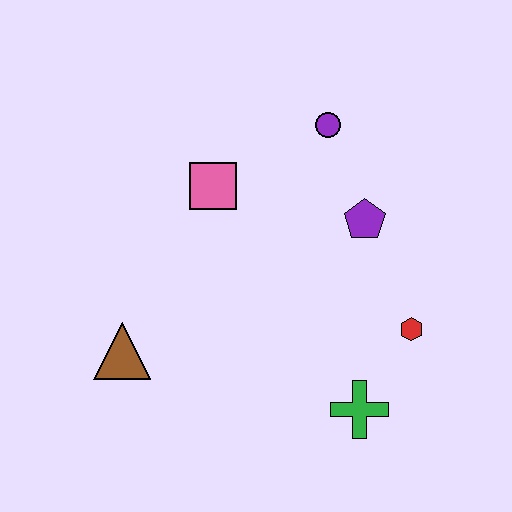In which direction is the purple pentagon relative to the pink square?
The purple pentagon is to the right of the pink square.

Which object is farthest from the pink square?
The green cross is farthest from the pink square.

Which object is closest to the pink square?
The purple circle is closest to the pink square.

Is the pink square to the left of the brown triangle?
No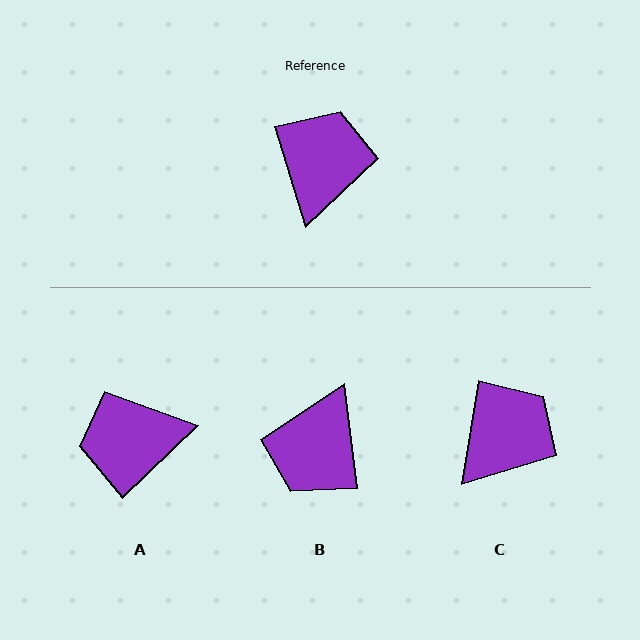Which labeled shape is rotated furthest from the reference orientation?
B, about 170 degrees away.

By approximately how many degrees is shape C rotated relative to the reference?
Approximately 26 degrees clockwise.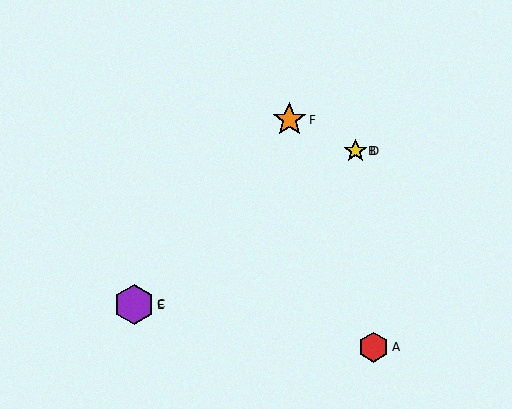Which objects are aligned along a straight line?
Objects B, C, D, E are aligned along a straight line.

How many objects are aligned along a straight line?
4 objects (B, C, D, E) are aligned along a straight line.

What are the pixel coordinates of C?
Object C is at (135, 304).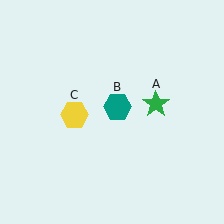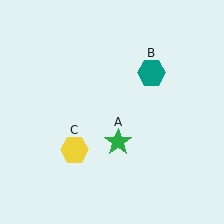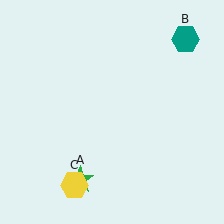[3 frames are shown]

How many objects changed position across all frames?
3 objects changed position: green star (object A), teal hexagon (object B), yellow hexagon (object C).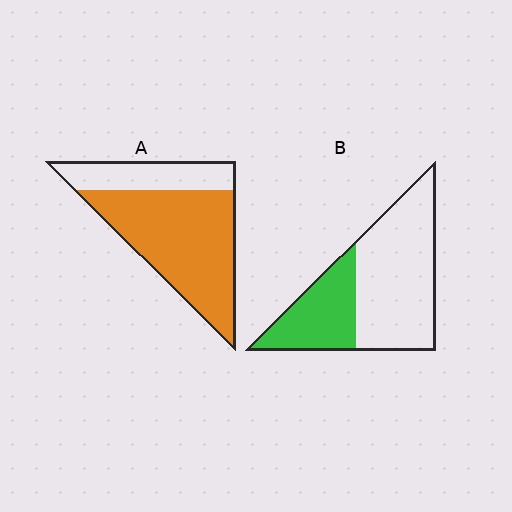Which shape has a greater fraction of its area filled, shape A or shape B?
Shape A.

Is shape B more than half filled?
No.